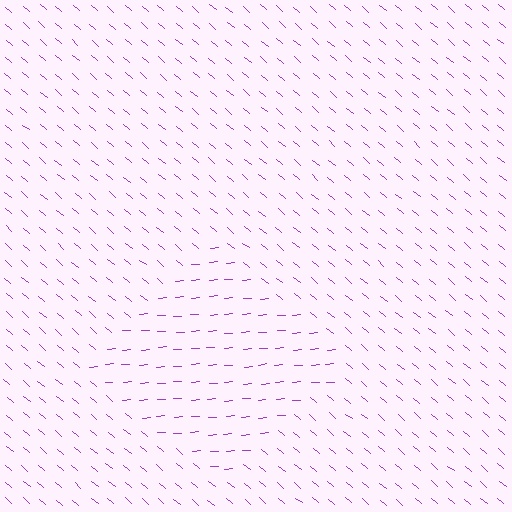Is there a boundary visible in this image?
Yes, there is a texture boundary formed by a change in line orientation.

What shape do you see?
I see a diamond.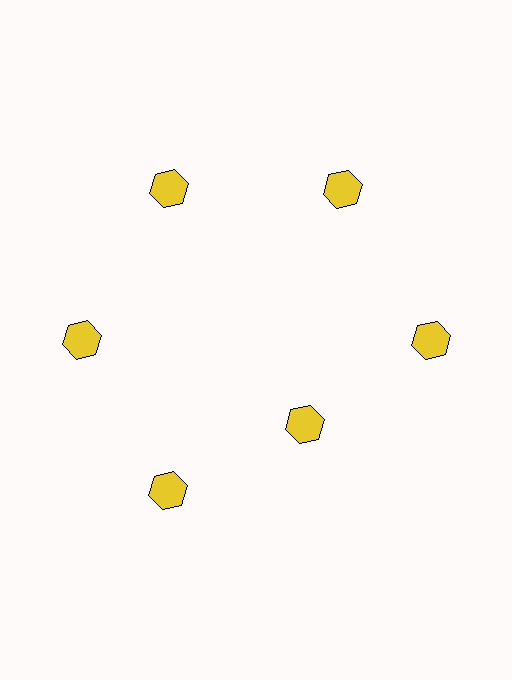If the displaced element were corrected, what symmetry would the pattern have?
It would have 6-fold rotational symmetry — the pattern would map onto itself every 60 degrees.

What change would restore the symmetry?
The symmetry would be restored by moving it outward, back onto the ring so that all 6 hexagons sit at equal angles and equal distance from the center.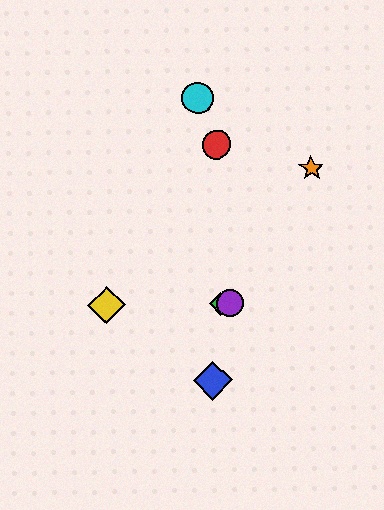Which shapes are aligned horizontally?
The green diamond, the yellow diamond, the purple circle are aligned horizontally.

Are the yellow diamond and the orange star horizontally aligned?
No, the yellow diamond is at y≈305 and the orange star is at y≈168.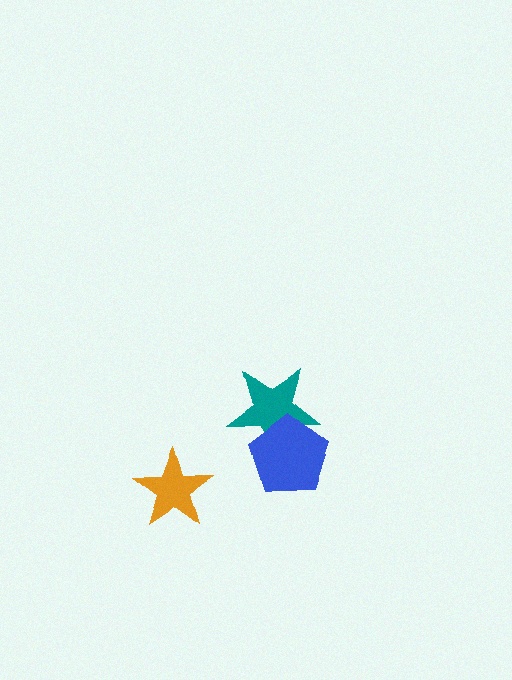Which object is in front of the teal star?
The blue pentagon is in front of the teal star.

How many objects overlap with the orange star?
0 objects overlap with the orange star.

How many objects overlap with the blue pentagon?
1 object overlaps with the blue pentagon.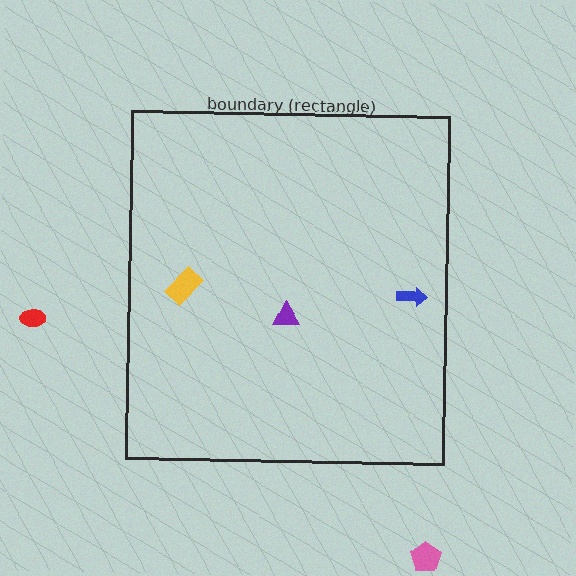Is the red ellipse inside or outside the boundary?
Outside.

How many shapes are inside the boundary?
3 inside, 2 outside.